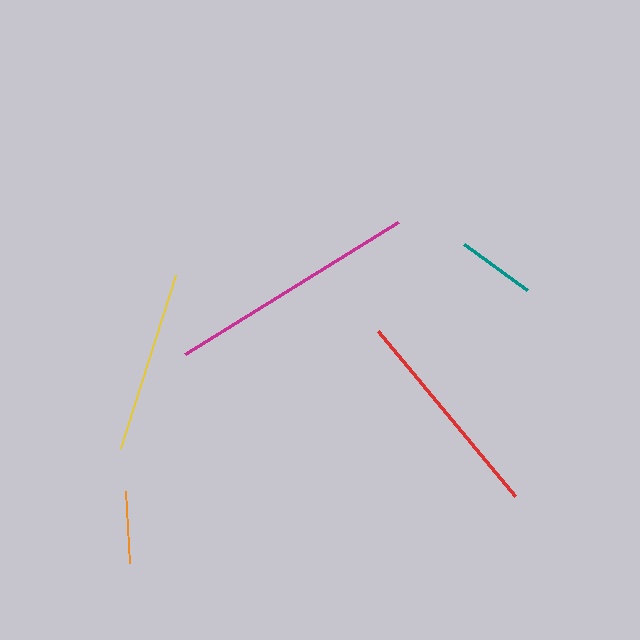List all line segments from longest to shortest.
From longest to shortest: magenta, red, yellow, teal, orange.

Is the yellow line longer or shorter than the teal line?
The yellow line is longer than the teal line.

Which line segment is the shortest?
The orange line is the shortest at approximately 73 pixels.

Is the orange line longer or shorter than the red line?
The red line is longer than the orange line.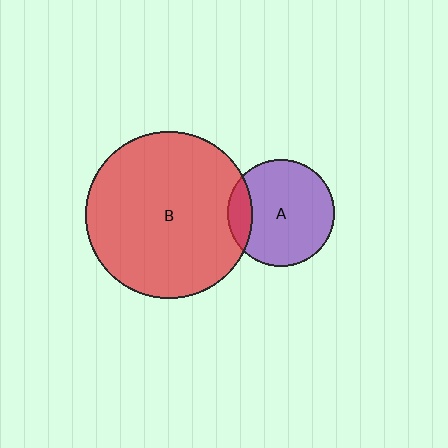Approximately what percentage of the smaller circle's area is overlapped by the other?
Approximately 15%.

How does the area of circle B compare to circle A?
Approximately 2.4 times.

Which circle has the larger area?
Circle B (red).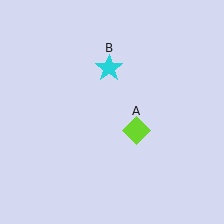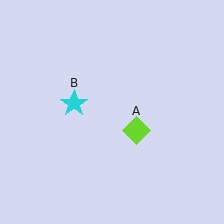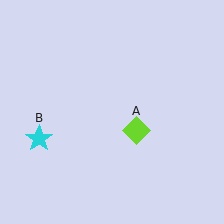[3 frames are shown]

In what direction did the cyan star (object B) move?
The cyan star (object B) moved down and to the left.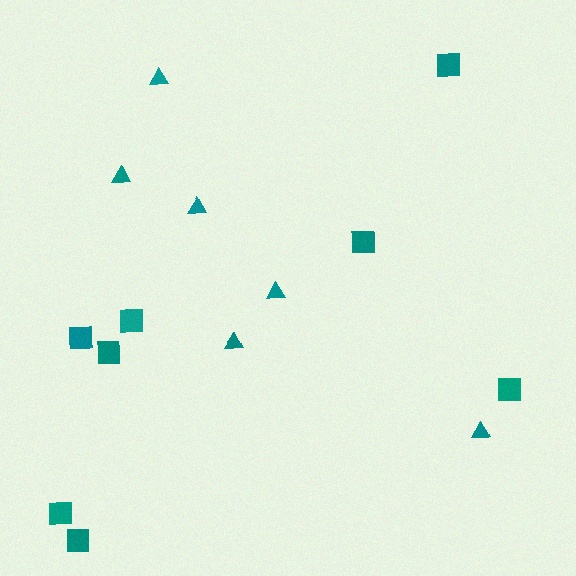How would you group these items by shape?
There are 2 groups: one group of triangles (6) and one group of squares (8).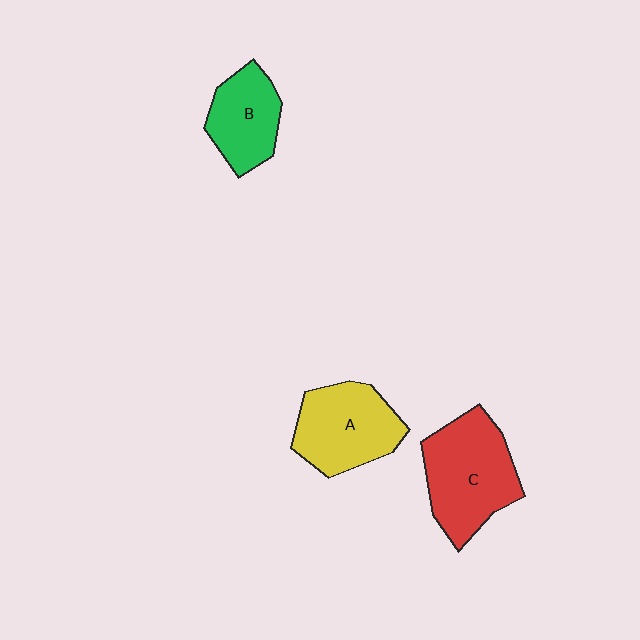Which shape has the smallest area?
Shape B (green).